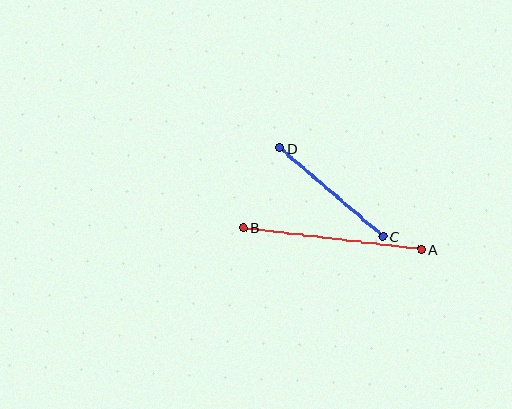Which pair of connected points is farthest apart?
Points A and B are farthest apart.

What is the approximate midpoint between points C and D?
The midpoint is at approximately (331, 192) pixels.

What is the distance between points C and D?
The distance is approximately 136 pixels.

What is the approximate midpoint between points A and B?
The midpoint is at approximately (332, 238) pixels.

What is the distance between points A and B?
The distance is approximately 180 pixels.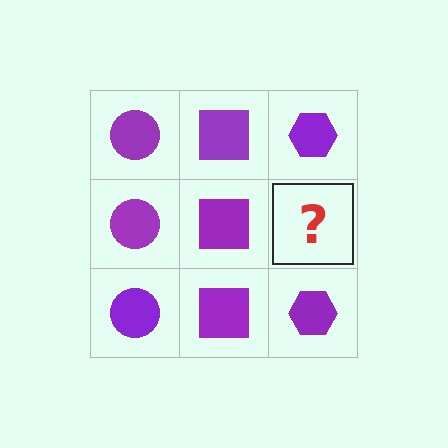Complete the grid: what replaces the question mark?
The question mark should be replaced with a purple hexagon.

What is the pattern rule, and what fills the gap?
The rule is that each column has a consistent shape. The gap should be filled with a purple hexagon.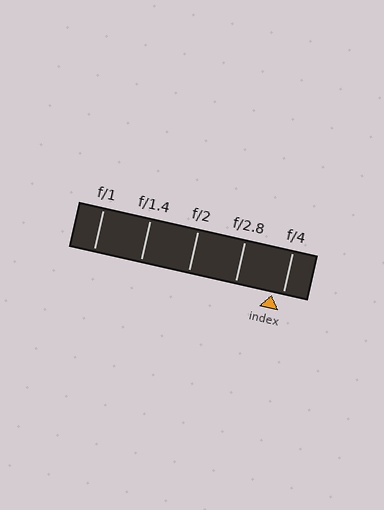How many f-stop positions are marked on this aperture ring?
There are 5 f-stop positions marked.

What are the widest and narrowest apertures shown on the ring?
The widest aperture shown is f/1 and the narrowest is f/4.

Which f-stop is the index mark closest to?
The index mark is closest to f/4.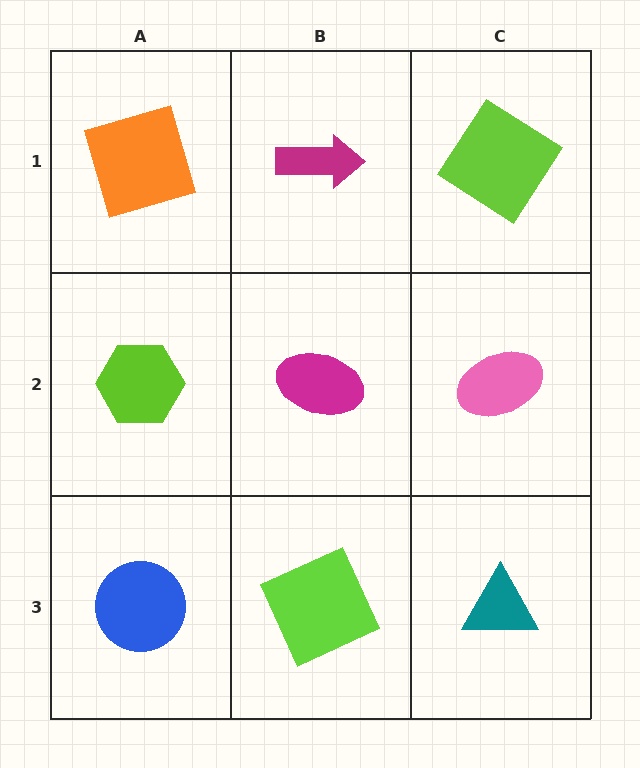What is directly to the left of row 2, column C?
A magenta ellipse.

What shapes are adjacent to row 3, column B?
A magenta ellipse (row 2, column B), a blue circle (row 3, column A), a teal triangle (row 3, column C).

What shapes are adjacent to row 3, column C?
A pink ellipse (row 2, column C), a lime square (row 3, column B).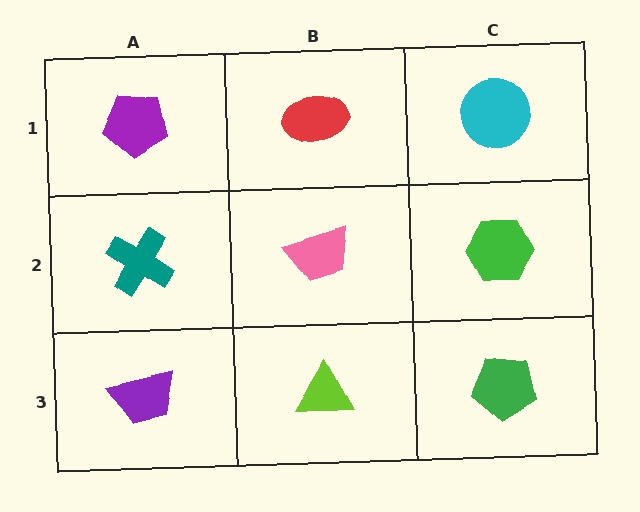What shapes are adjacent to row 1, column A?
A teal cross (row 2, column A), a red ellipse (row 1, column B).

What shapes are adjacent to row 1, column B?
A pink trapezoid (row 2, column B), a purple pentagon (row 1, column A), a cyan circle (row 1, column C).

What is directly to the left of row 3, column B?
A purple trapezoid.